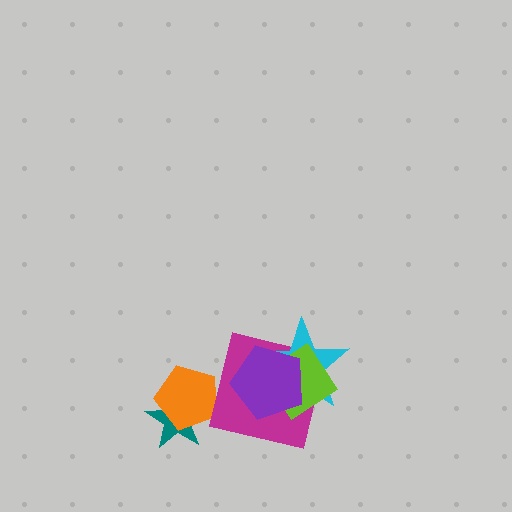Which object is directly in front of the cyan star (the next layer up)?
The lime diamond is directly in front of the cyan star.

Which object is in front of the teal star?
The orange pentagon is in front of the teal star.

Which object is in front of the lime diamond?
The purple pentagon is in front of the lime diamond.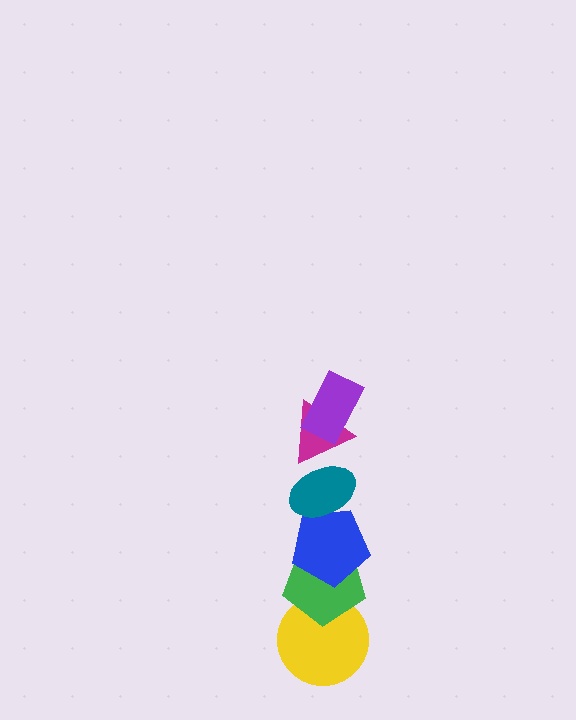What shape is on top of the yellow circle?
The green pentagon is on top of the yellow circle.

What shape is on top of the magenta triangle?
The purple rectangle is on top of the magenta triangle.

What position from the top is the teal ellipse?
The teal ellipse is 3rd from the top.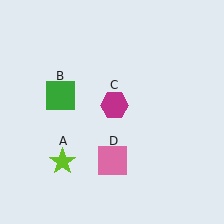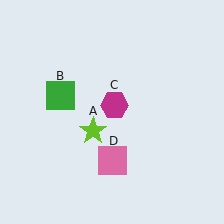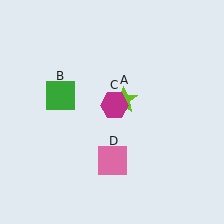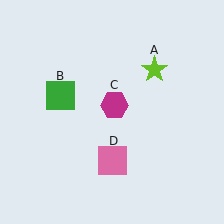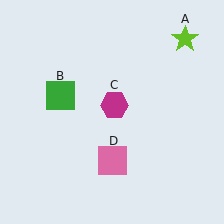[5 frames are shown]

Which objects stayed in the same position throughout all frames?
Green square (object B) and magenta hexagon (object C) and pink square (object D) remained stationary.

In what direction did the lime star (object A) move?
The lime star (object A) moved up and to the right.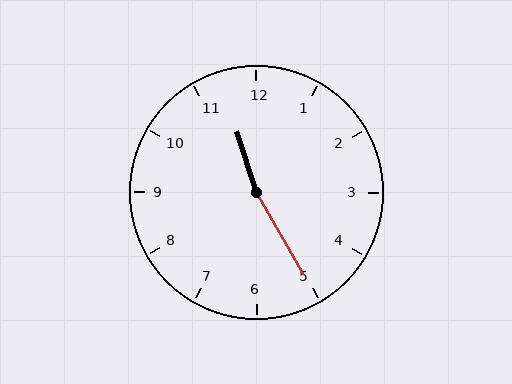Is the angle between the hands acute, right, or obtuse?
It is obtuse.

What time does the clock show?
11:25.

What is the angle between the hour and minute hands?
Approximately 168 degrees.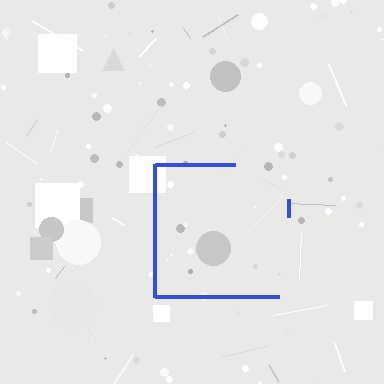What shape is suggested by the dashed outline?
The dashed outline suggests a square.